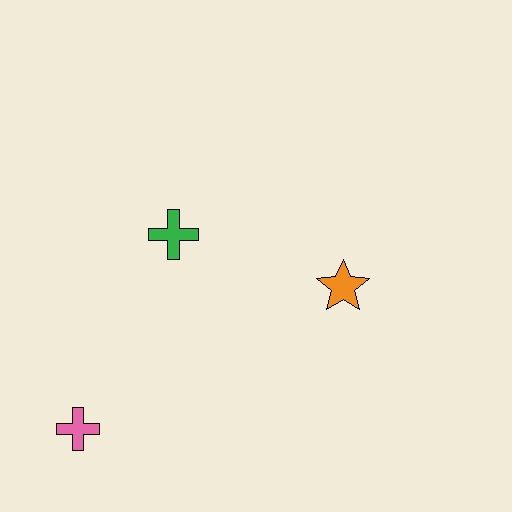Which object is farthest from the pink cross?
The orange star is farthest from the pink cross.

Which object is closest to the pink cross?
The green cross is closest to the pink cross.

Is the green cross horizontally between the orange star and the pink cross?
Yes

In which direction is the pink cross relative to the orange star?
The pink cross is to the left of the orange star.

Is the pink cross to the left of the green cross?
Yes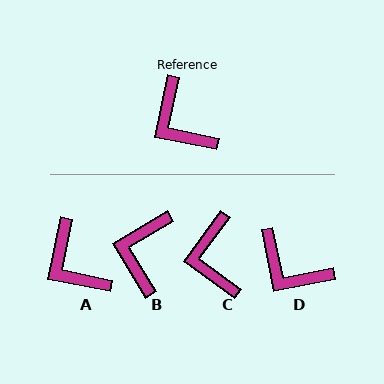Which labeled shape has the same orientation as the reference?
A.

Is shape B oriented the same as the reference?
No, it is off by about 47 degrees.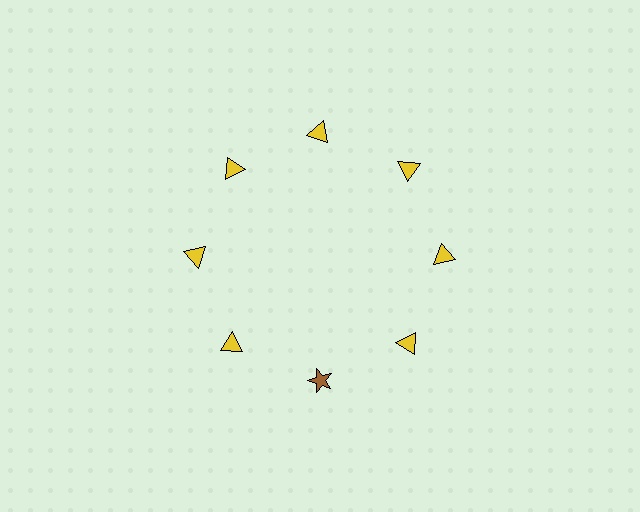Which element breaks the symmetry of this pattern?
The brown star at roughly the 6 o'clock position breaks the symmetry. All other shapes are yellow triangles.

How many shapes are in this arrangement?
There are 8 shapes arranged in a ring pattern.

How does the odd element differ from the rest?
It differs in both color (brown instead of yellow) and shape (star instead of triangle).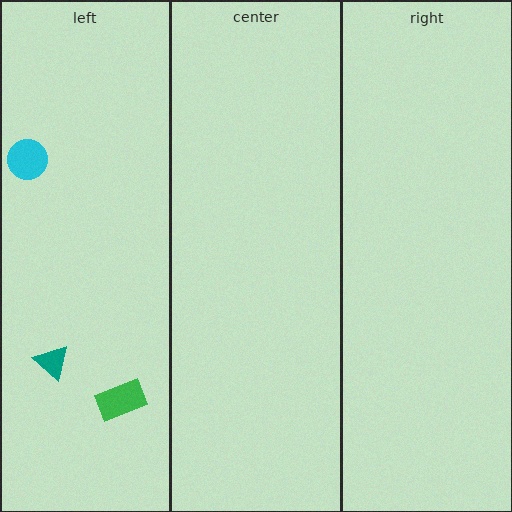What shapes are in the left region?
The green rectangle, the teal triangle, the cyan circle.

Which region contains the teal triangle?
The left region.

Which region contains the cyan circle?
The left region.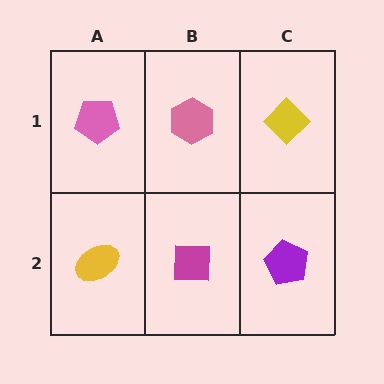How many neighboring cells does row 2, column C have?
2.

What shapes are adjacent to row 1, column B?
A magenta square (row 2, column B), a pink pentagon (row 1, column A), a yellow diamond (row 1, column C).